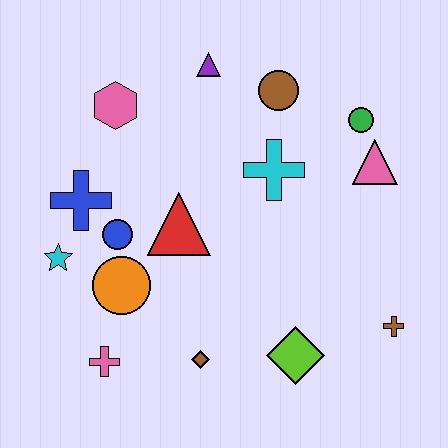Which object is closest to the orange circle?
The blue circle is closest to the orange circle.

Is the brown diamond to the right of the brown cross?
No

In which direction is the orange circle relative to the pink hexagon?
The orange circle is below the pink hexagon.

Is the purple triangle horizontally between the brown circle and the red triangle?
Yes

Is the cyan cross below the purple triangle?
Yes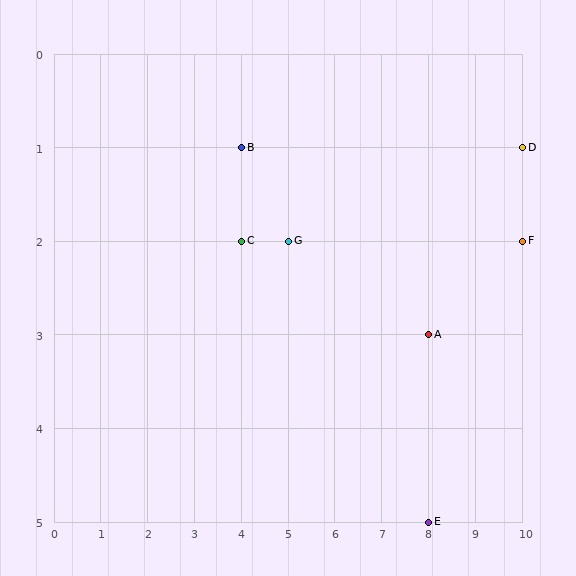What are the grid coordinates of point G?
Point G is at grid coordinates (5, 2).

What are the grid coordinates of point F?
Point F is at grid coordinates (10, 2).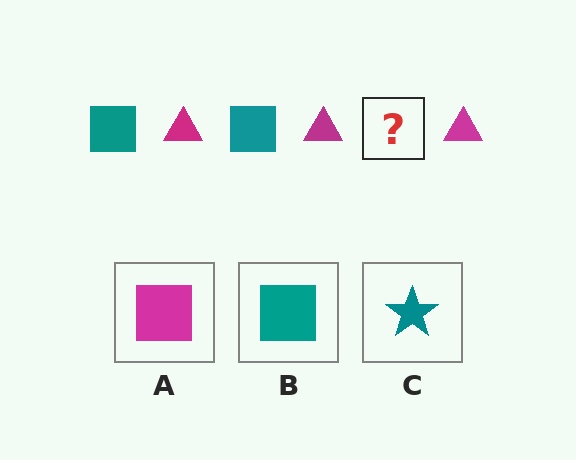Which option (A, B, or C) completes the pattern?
B.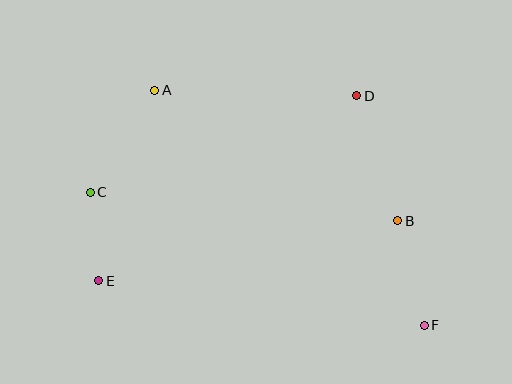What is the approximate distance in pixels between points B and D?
The distance between B and D is approximately 132 pixels.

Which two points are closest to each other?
Points C and E are closest to each other.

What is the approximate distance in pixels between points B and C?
The distance between B and C is approximately 309 pixels.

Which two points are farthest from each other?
Points C and F are farthest from each other.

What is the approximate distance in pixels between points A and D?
The distance between A and D is approximately 202 pixels.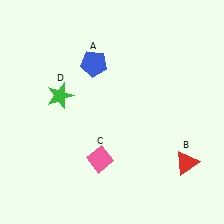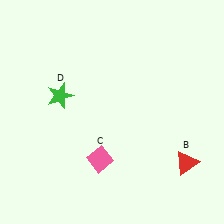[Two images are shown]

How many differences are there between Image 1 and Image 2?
There is 1 difference between the two images.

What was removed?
The blue pentagon (A) was removed in Image 2.